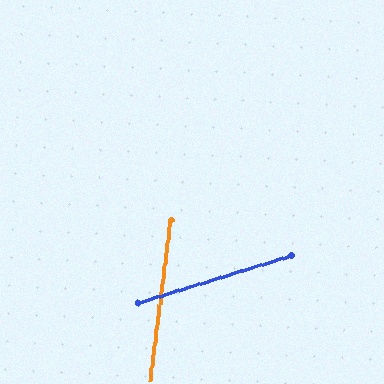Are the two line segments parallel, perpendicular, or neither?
Neither parallel nor perpendicular — they differ by about 65°.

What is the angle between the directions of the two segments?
Approximately 65 degrees.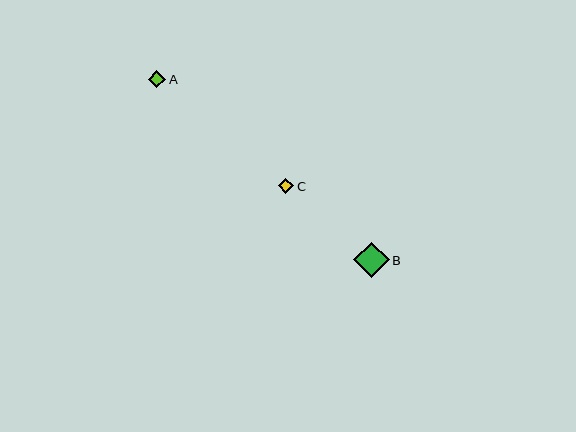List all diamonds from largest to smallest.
From largest to smallest: B, A, C.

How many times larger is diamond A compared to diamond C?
Diamond A is approximately 1.1 times the size of diamond C.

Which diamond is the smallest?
Diamond C is the smallest with a size of approximately 16 pixels.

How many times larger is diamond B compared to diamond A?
Diamond B is approximately 2.1 times the size of diamond A.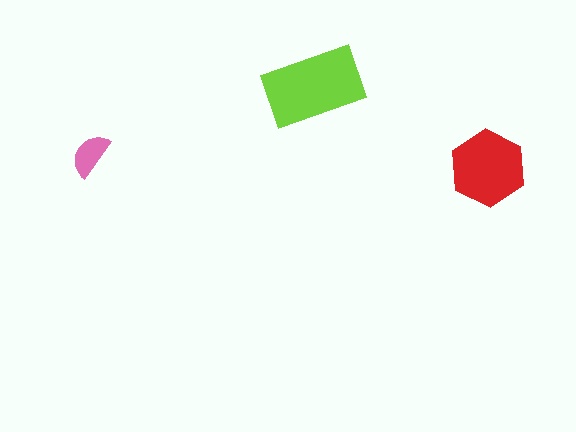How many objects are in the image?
There are 3 objects in the image.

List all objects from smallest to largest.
The pink semicircle, the red hexagon, the lime rectangle.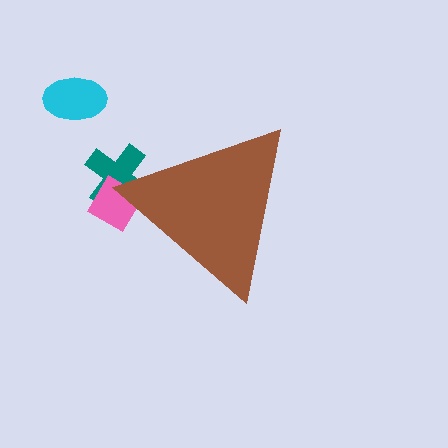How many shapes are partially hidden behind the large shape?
2 shapes are partially hidden.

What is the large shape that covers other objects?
A brown triangle.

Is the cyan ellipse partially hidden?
No, the cyan ellipse is fully visible.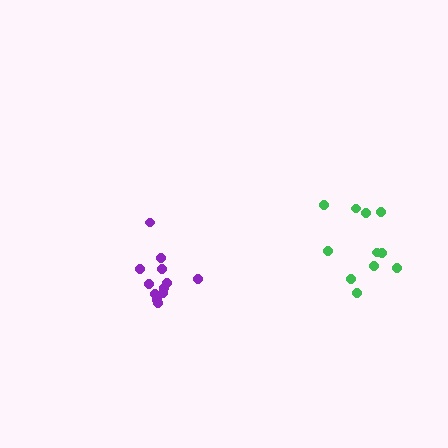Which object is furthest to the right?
The green cluster is rightmost.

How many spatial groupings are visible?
There are 2 spatial groupings.